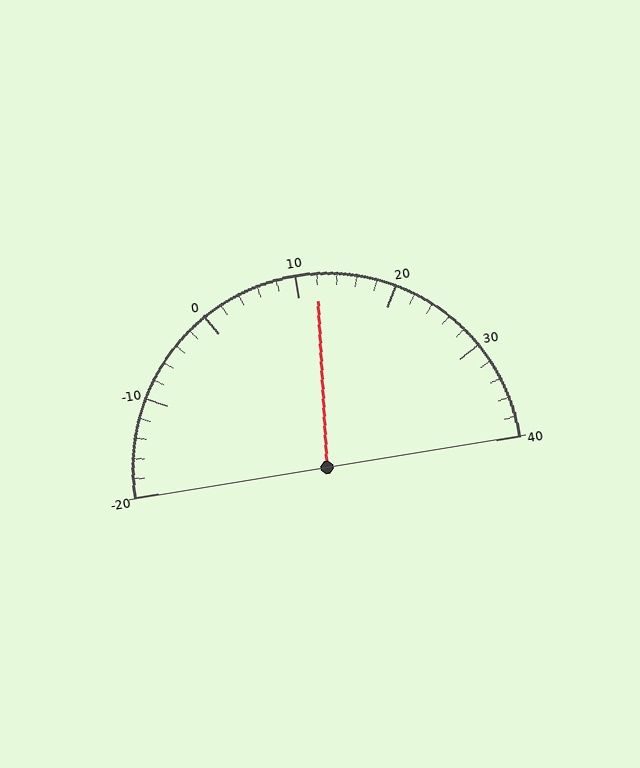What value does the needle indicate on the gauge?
The needle indicates approximately 12.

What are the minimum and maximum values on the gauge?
The gauge ranges from -20 to 40.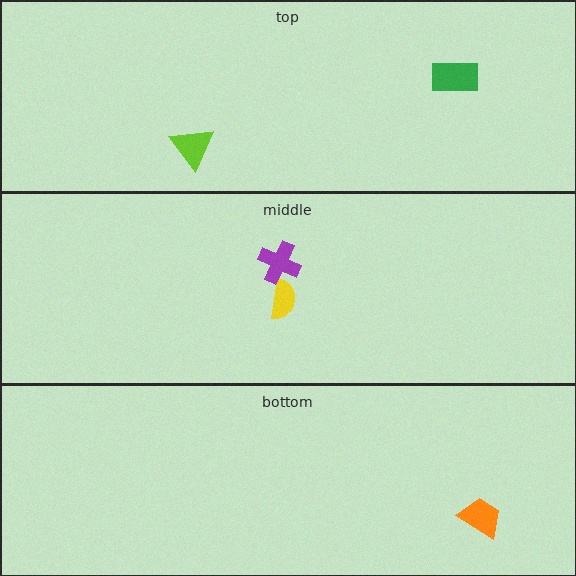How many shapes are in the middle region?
2.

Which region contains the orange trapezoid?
The bottom region.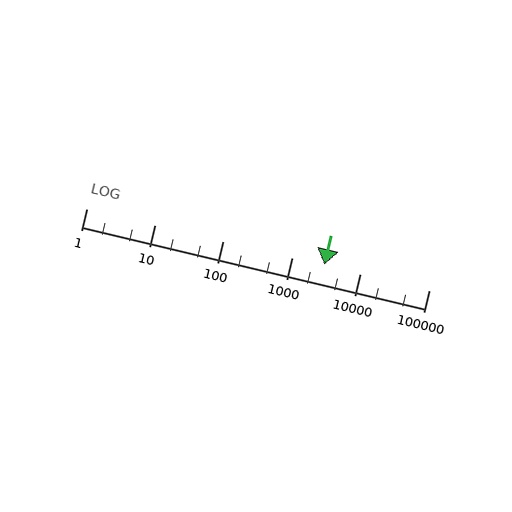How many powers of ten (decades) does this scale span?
The scale spans 5 decades, from 1 to 100000.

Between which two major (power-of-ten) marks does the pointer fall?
The pointer is between 1000 and 10000.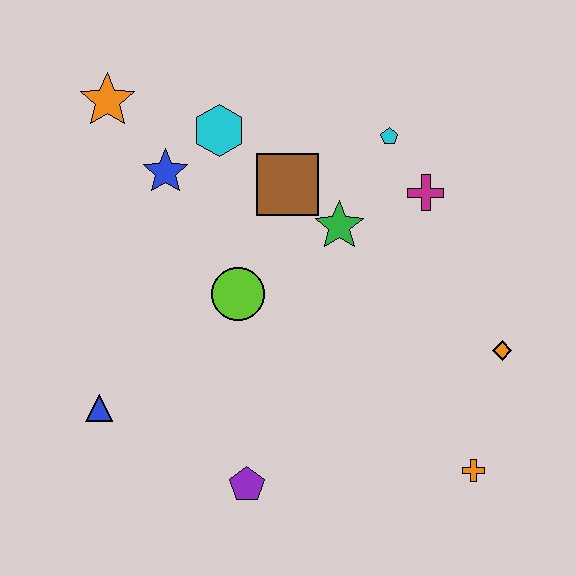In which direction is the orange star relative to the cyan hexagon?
The orange star is to the left of the cyan hexagon.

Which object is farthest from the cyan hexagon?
The orange cross is farthest from the cyan hexagon.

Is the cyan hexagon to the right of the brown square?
No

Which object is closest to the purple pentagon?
The blue triangle is closest to the purple pentagon.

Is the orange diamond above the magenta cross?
No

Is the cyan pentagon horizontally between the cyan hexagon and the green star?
No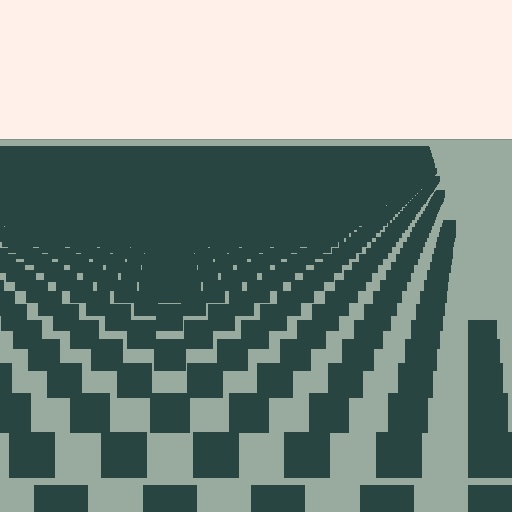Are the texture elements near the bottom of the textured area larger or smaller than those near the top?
Larger. Near the bottom, elements are closer to the viewer and appear at a bigger on-screen size.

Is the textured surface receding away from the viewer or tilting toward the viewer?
The surface is receding away from the viewer. Texture elements get smaller and denser toward the top.